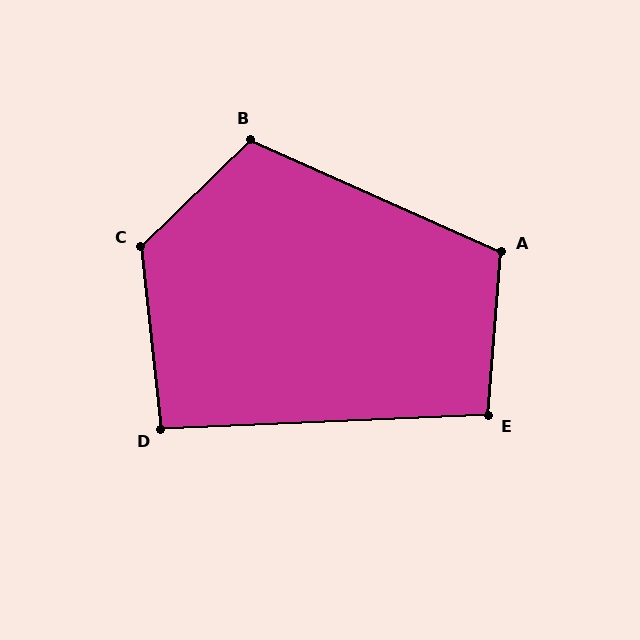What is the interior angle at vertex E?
Approximately 97 degrees (obtuse).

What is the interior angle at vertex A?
Approximately 110 degrees (obtuse).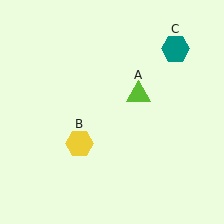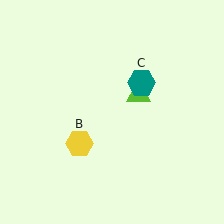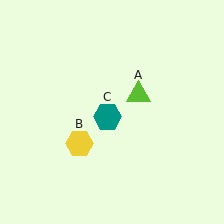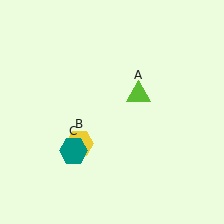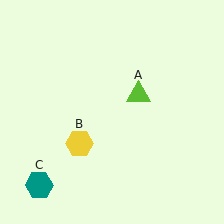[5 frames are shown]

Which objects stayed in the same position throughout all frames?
Lime triangle (object A) and yellow hexagon (object B) remained stationary.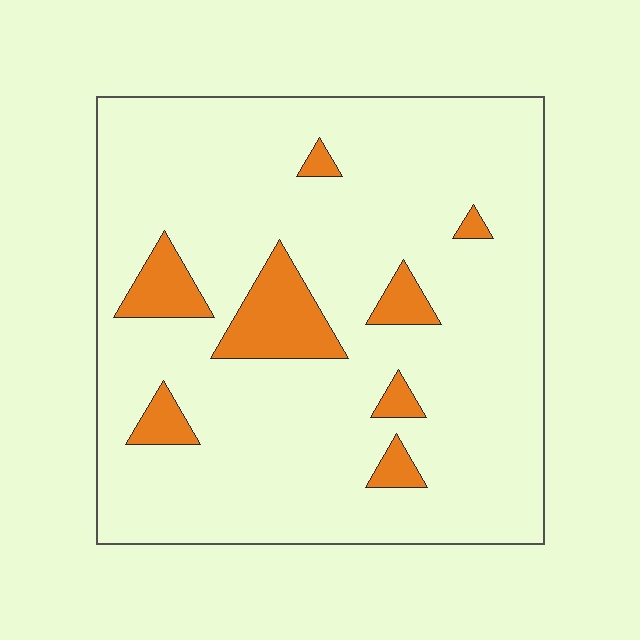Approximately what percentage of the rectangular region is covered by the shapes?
Approximately 10%.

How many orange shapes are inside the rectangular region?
8.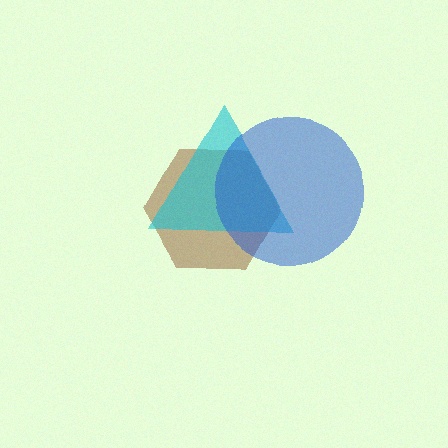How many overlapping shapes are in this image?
There are 3 overlapping shapes in the image.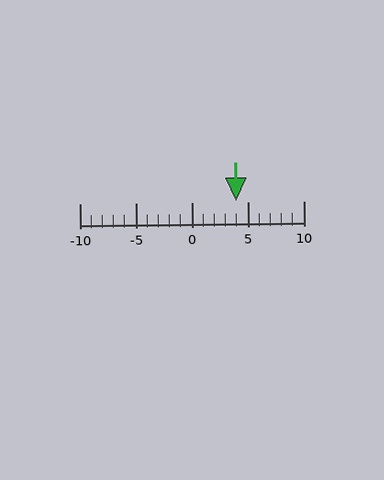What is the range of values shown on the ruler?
The ruler shows values from -10 to 10.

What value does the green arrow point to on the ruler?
The green arrow points to approximately 4.